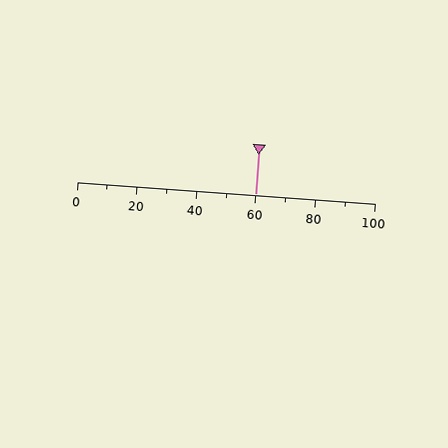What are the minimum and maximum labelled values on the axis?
The axis runs from 0 to 100.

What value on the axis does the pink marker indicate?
The marker indicates approximately 60.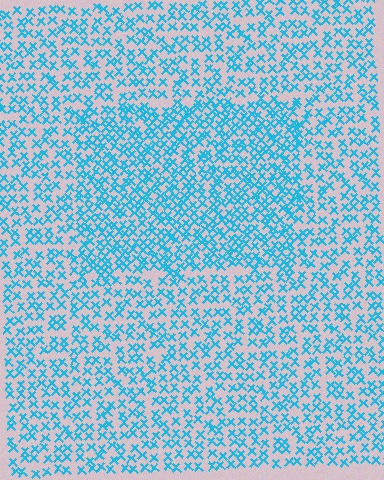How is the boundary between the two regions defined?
The boundary is defined by a change in element density (approximately 1.6x ratio). All elements are the same color, size, and shape.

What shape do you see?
I see a rectangle.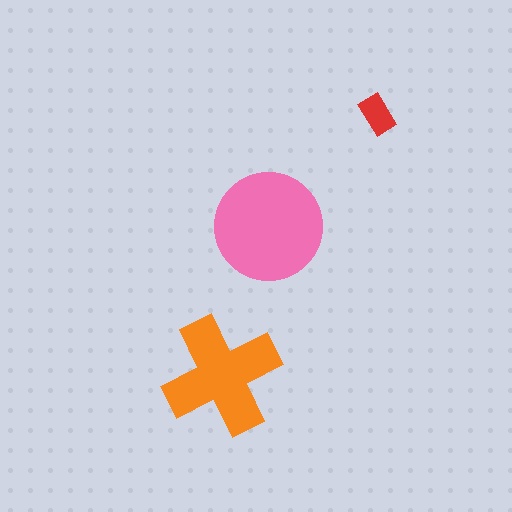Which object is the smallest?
The red rectangle.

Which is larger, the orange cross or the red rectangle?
The orange cross.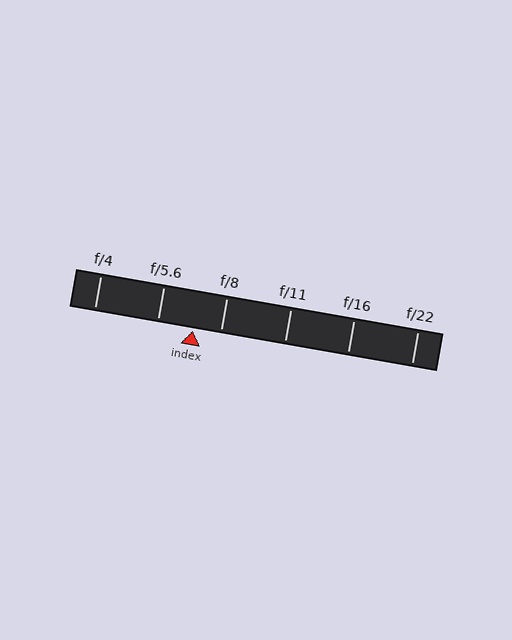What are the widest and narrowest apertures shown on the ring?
The widest aperture shown is f/4 and the narrowest is f/22.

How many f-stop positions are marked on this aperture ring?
There are 6 f-stop positions marked.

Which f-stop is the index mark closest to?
The index mark is closest to f/8.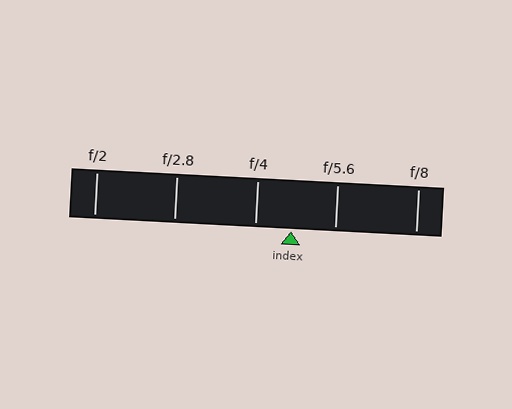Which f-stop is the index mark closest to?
The index mark is closest to f/4.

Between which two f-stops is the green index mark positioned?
The index mark is between f/4 and f/5.6.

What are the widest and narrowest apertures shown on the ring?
The widest aperture shown is f/2 and the narrowest is f/8.